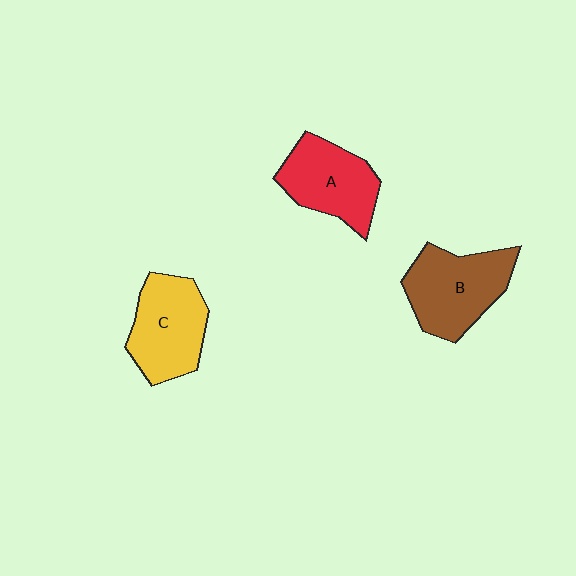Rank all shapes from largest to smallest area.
From largest to smallest: B (brown), C (yellow), A (red).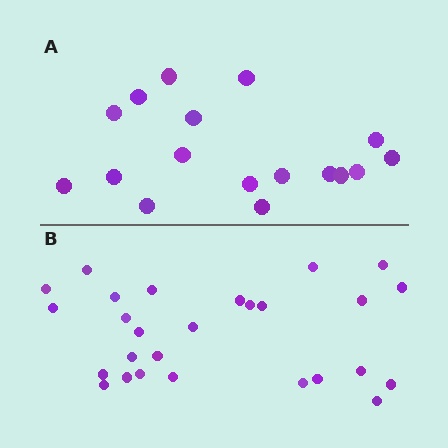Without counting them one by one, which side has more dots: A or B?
Region B (the bottom region) has more dots.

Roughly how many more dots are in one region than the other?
Region B has roughly 10 or so more dots than region A.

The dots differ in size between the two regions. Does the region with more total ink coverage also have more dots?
No. Region A has more total ink coverage because its dots are larger, but region B actually contains more individual dots. Total area can be misleading — the number of items is what matters here.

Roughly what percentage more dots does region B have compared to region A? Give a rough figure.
About 60% more.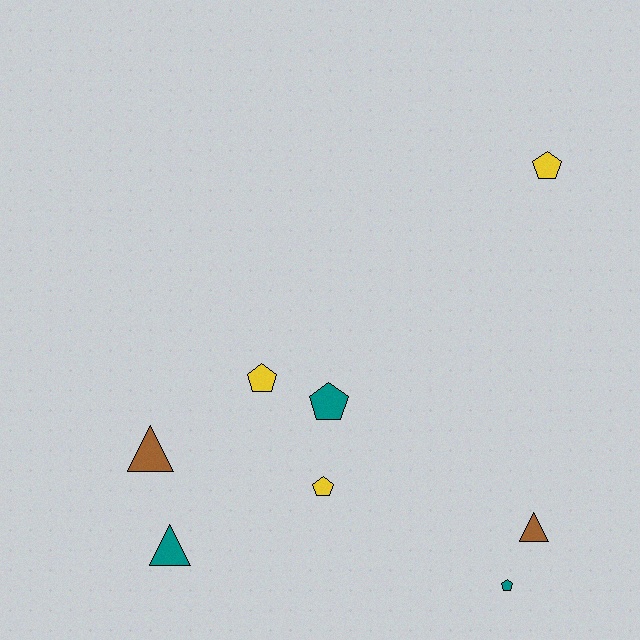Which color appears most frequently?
Teal, with 3 objects.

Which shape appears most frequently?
Pentagon, with 5 objects.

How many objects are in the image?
There are 8 objects.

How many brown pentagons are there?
There are no brown pentagons.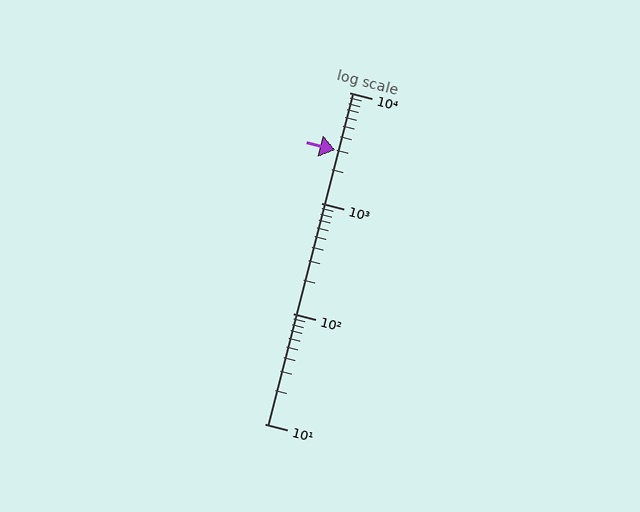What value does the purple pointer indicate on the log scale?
The pointer indicates approximately 3000.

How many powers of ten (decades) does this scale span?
The scale spans 3 decades, from 10 to 10000.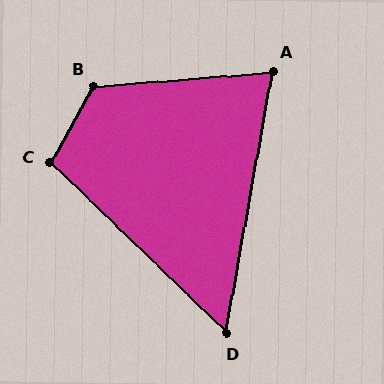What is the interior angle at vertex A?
Approximately 75 degrees (acute).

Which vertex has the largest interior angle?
B, at approximately 124 degrees.